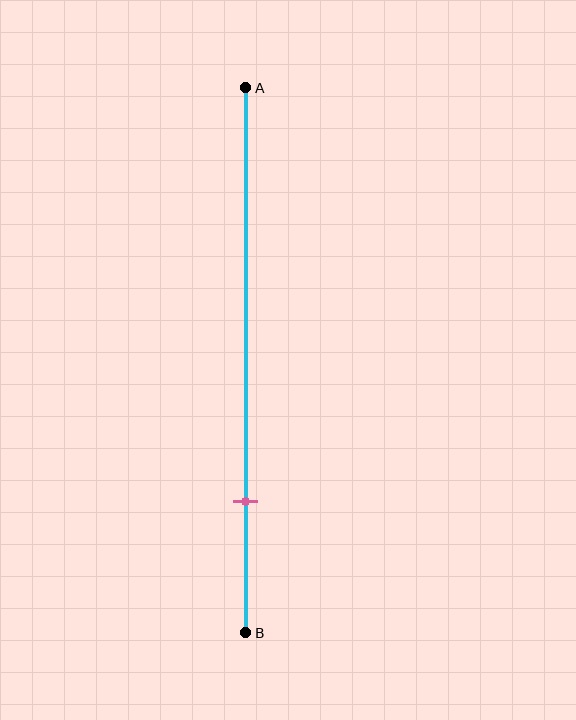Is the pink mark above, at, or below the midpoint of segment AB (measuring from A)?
The pink mark is below the midpoint of segment AB.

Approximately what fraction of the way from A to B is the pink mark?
The pink mark is approximately 75% of the way from A to B.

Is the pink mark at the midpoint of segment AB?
No, the mark is at about 75% from A, not at the 50% midpoint.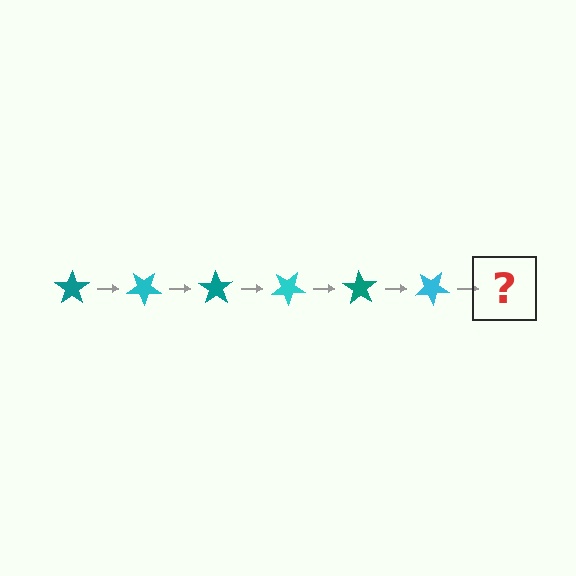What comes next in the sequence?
The next element should be a teal star, rotated 210 degrees from the start.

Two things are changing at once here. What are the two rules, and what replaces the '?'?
The two rules are that it rotates 35 degrees each step and the color cycles through teal and cyan. The '?' should be a teal star, rotated 210 degrees from the start.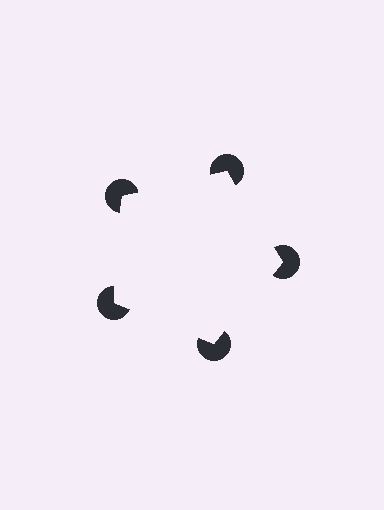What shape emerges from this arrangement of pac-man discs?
An illusory pentagon — its edges are inferred from the aligned wedge cuts in the pac-man discs, not physically drawn.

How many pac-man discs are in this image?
There are 5 — one at each vertex of the illusory pentagon.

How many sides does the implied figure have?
5 sides.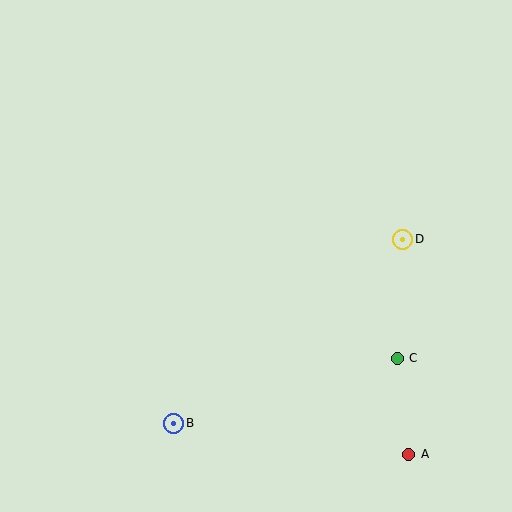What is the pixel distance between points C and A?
The distance between C and A is 97 pixels.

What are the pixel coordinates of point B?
Point B is at (174, 423).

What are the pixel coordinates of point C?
Point C is at (397, 358).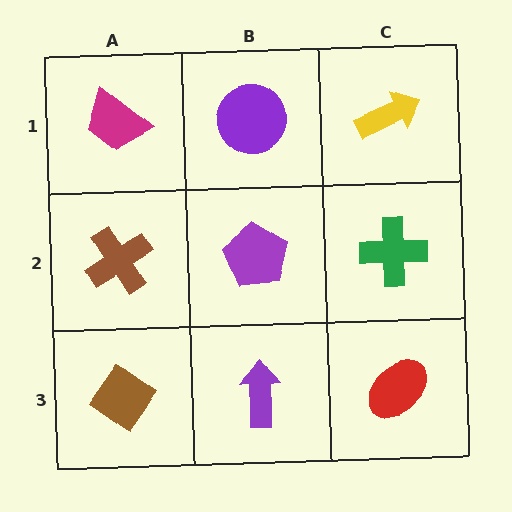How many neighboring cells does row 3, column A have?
2.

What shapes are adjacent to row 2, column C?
A yellow arrow (row 1, column C), a red ellipse (row 3, column C), a purple pentagon (row 2, column B).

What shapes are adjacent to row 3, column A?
A brown cross (row 2, column A), a purple arrow (row 3, column B).